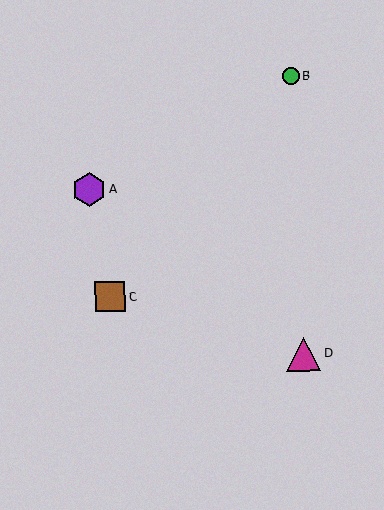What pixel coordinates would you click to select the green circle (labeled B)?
Click at (290, 75) to select the green circle B.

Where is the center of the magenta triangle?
The center of the magenta triangle is at (304, 354).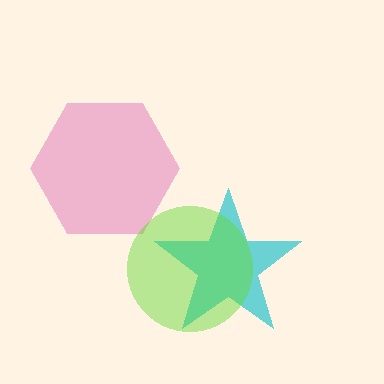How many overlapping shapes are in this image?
There are 3 overlapping shapes in the image.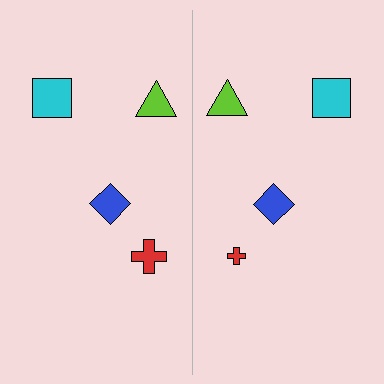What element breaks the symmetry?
The red cross on the right side has a different size than its mirror counterpart.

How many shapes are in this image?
There are 8 shapes in this image.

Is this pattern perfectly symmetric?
No, the pattern is not perfectly symmetric. The red cross on the right side has a different size than its mirror counterpart.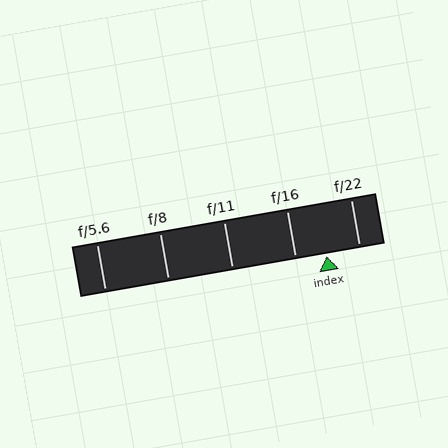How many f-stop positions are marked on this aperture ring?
There are 5 f-stop positions marked.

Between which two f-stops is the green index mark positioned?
The index mark is between f/16 and f/22.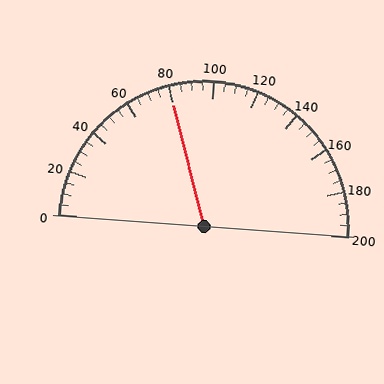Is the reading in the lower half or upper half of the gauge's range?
The reading is in the lower half of the range (0 to 200).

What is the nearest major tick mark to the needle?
The nearest major tick mark is 80.